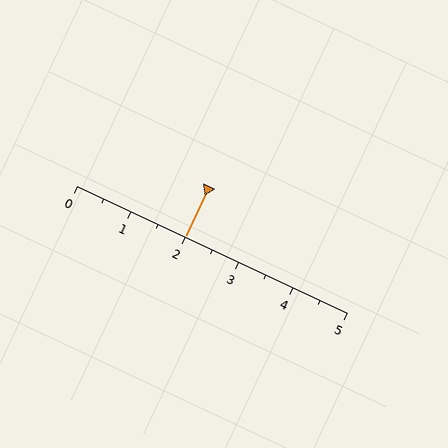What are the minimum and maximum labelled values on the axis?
The axis runs from 0 to 5.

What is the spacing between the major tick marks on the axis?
The major ticks are spaced 1 apart.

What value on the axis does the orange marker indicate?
The marker indicates approximately 2.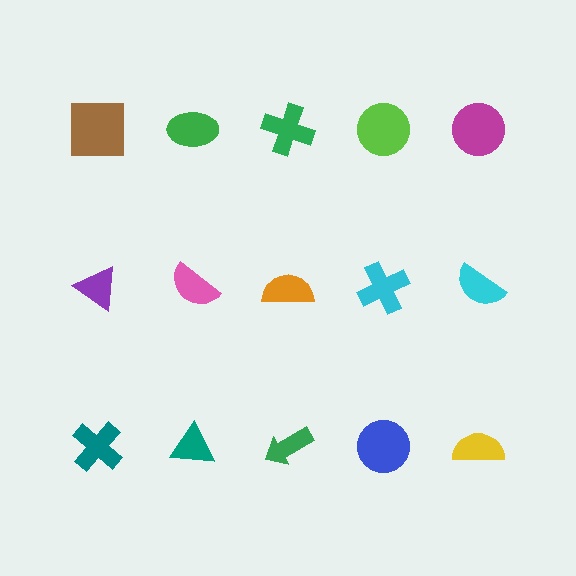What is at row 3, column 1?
A teal cross.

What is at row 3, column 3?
A green arrow.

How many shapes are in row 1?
5 shapes.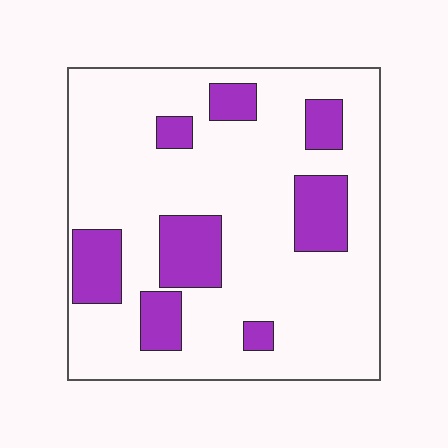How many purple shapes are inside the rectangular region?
8.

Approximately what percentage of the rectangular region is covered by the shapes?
Approximately 20%.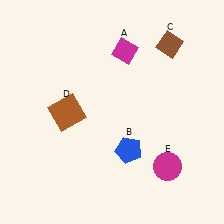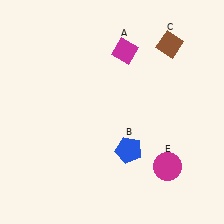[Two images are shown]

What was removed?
The brown square (D) was removed in Image 2.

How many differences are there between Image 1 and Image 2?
There is 1 difference between the two images.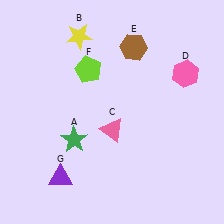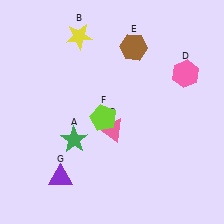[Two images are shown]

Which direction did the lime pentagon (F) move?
The lime pentagon (F) moved down.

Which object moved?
The lime pentagon (F) moved down.